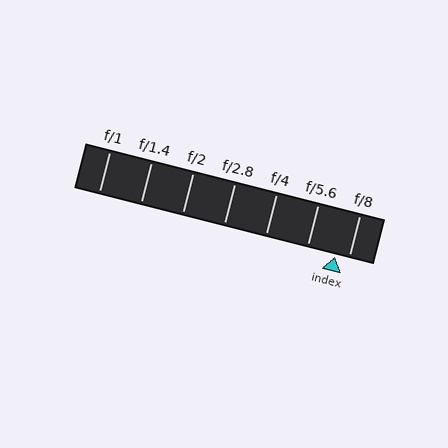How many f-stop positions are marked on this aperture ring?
There are 7 f-stop positions marked.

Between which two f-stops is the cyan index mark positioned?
The index mark is between f/5.6 and f/8.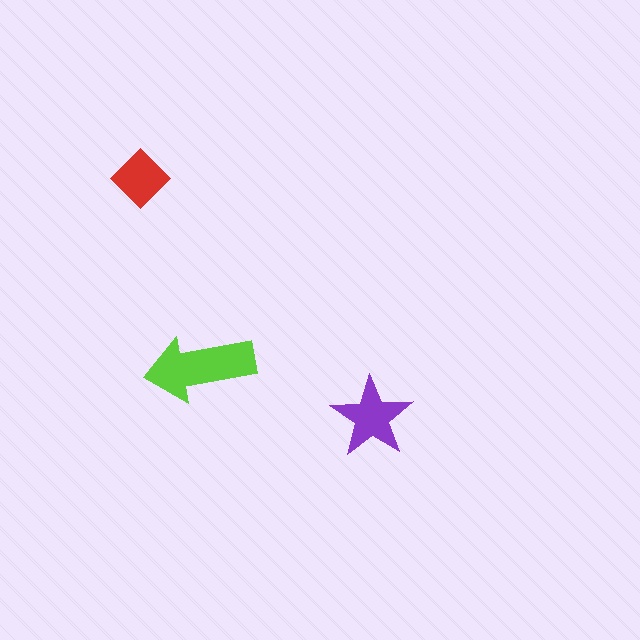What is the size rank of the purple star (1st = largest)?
2nd.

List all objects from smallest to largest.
The red diamond, the purple star, the lime arrow.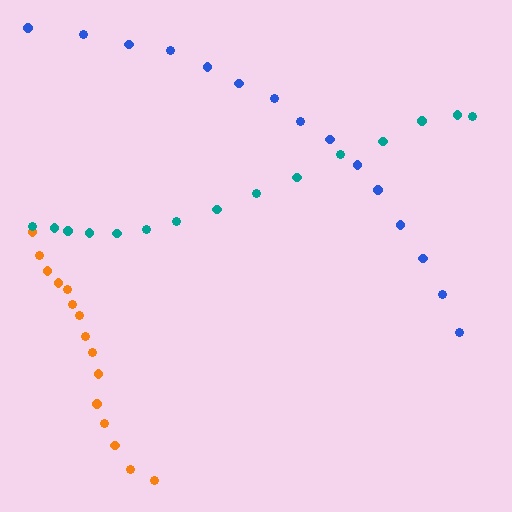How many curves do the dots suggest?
There are 3 distinct paths.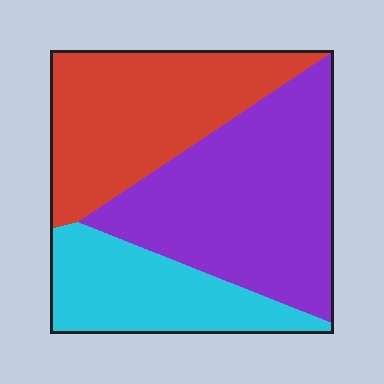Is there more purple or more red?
Purple.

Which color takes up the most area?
Purple, at roughly 45%.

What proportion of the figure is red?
Red covers around 35% of the figure.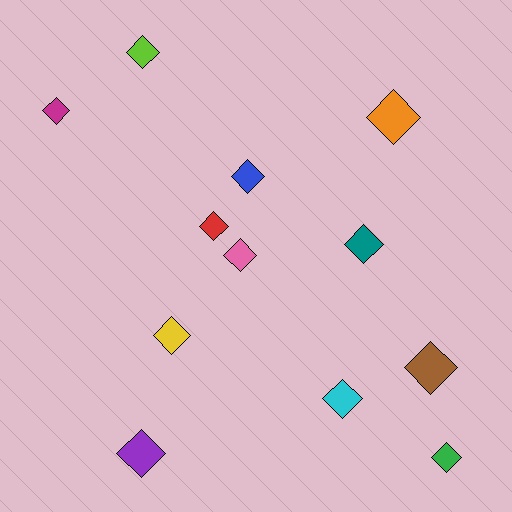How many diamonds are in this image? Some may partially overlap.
There are 12 diamonds.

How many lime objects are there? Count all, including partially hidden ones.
There is 1 lime object.